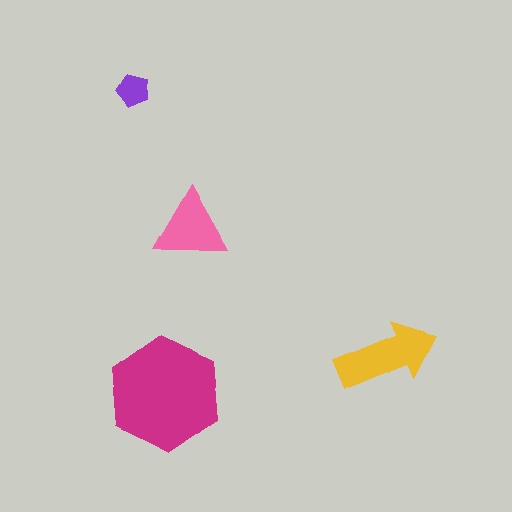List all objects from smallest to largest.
The purple pentagon, the pink triangle, the yellow arrow, the magenta hexagon.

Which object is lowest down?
The magenta hexagon is bottommost.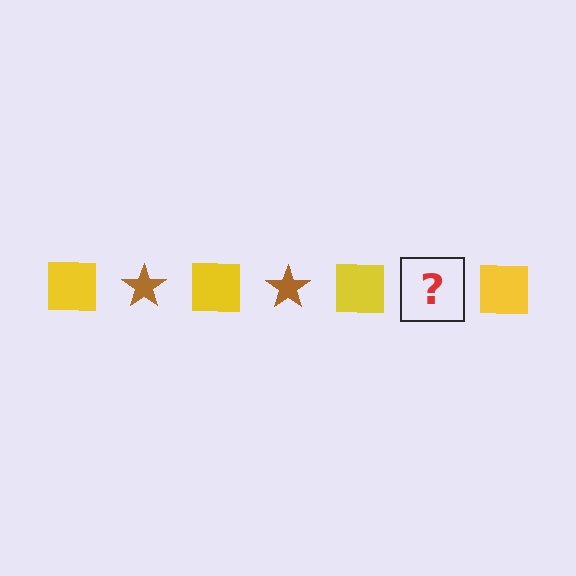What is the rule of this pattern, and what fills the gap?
The rule is that the pattern alternates between yellow square and brown star. The gap should be filled with a brown star.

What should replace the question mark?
The question mark should be replaced with a brown star.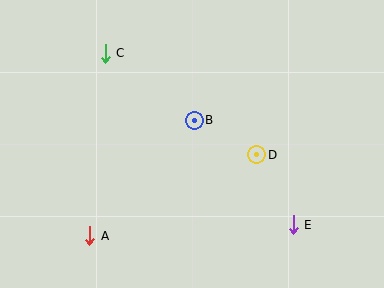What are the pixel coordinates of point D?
Point D is at (257, 155).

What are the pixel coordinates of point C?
Point C is at (105, 53).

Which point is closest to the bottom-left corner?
Point A is closest to the bottom-left corner.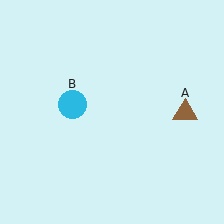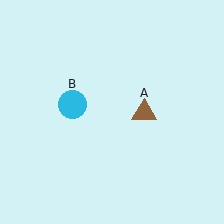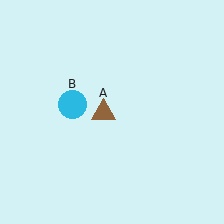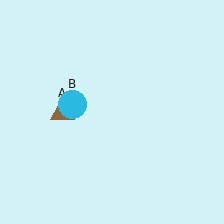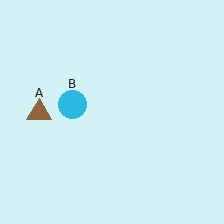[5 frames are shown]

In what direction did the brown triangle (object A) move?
The brown triangle (object A) moved left.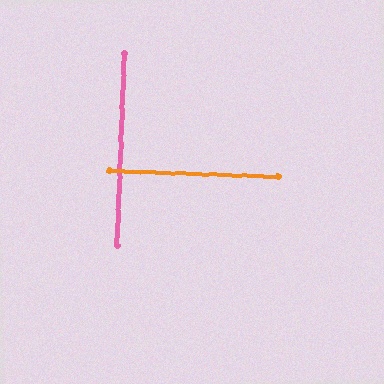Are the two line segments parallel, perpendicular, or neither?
Perpendicular — they meet at approximately 90°.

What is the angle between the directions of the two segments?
Approximately 90 degrees.